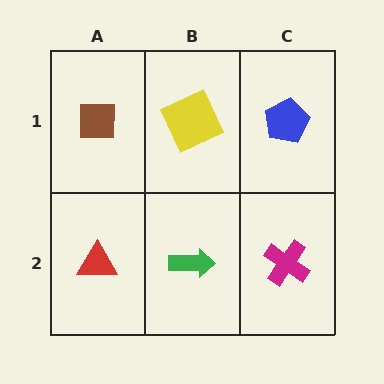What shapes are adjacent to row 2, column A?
A brown square (row 1, column A), a green arrow (row 2, column B).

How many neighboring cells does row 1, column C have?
2.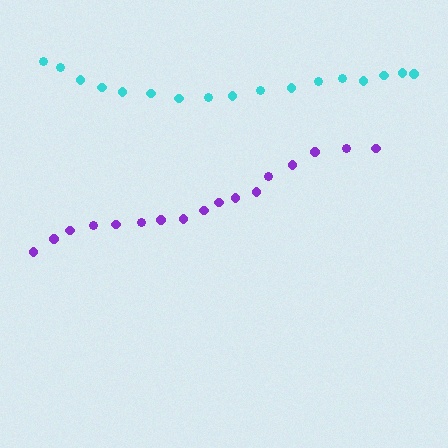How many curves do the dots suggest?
There are 2 distinct paths.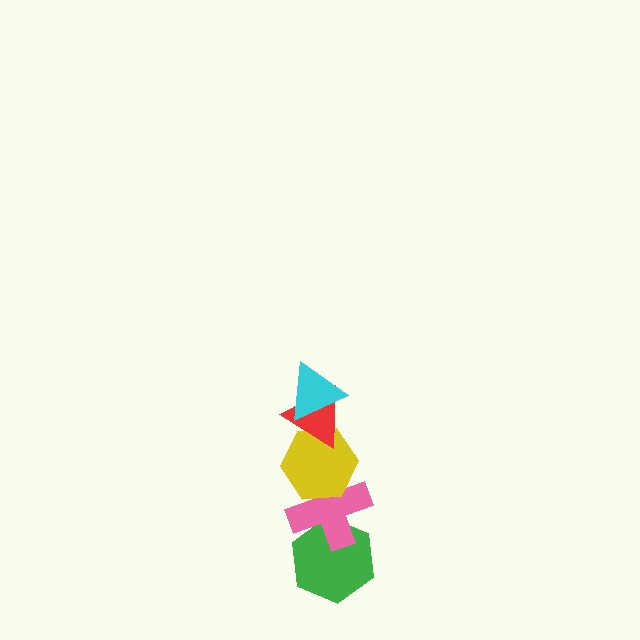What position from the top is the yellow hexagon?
The yellow hexagon is 3rd from the top.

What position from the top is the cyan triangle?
The cyan triangle is 1st from the top.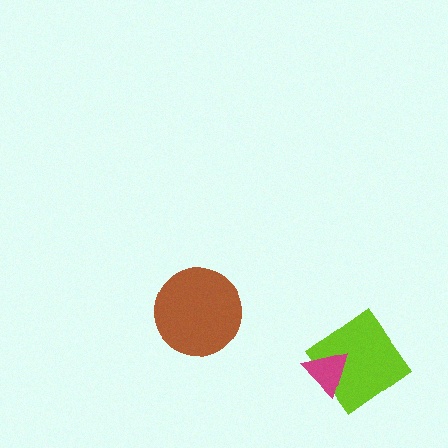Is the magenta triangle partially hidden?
No, no other shape covers it.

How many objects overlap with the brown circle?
0 objects overlap with the brown circle.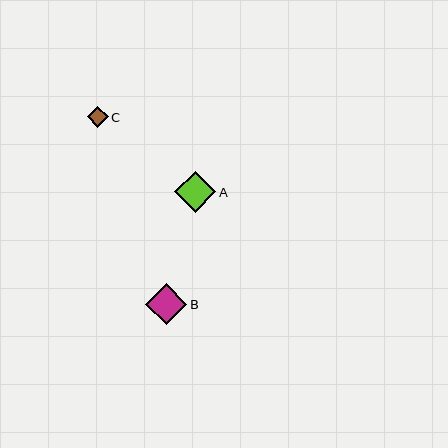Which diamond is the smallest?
Diamond C is the smallest with a size of approximately 21 pixels.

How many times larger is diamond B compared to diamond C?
Diamond B is approximately 2.0 times the size of diamond C.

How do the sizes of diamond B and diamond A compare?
Diamond B and diamond A are approximately the same size.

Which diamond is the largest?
Diamond B is the largest with a size of approximately 41 pixels.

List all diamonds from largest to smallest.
From largest to smallest: B, A, C.